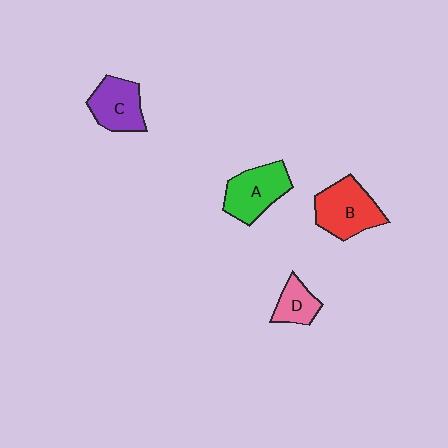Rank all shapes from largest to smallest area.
From largest to smallest: B (red), A (green), C (purple), D (pink).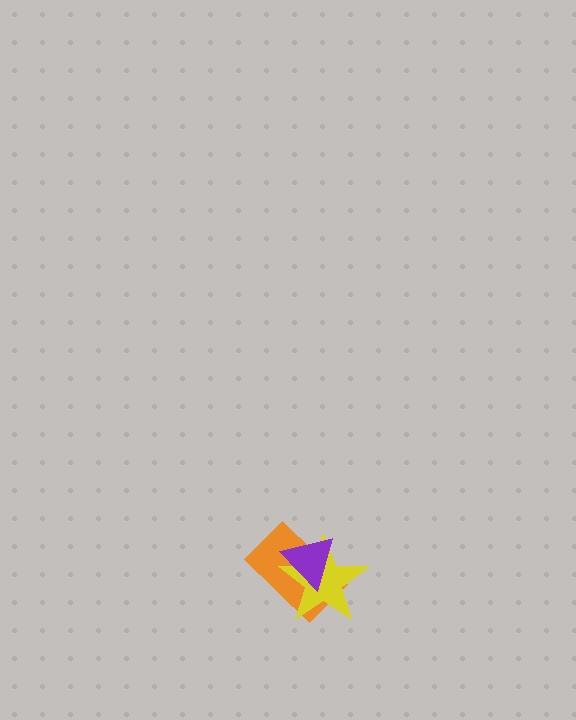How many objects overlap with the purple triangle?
2 objects overlap with the purple triangle.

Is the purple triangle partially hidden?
No, no other shape covers it.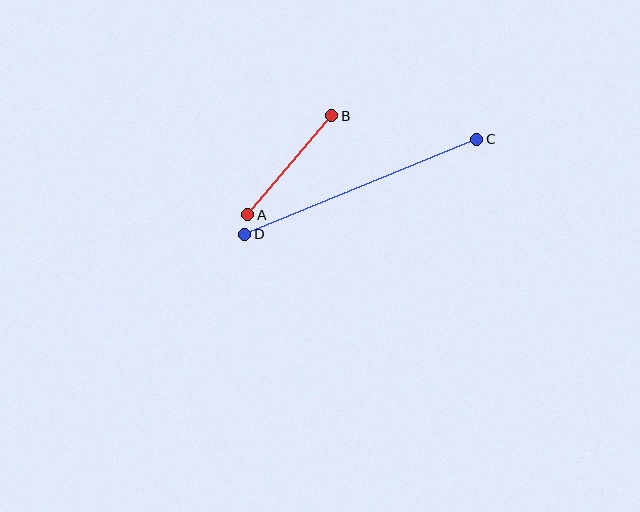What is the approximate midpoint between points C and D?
The midpoint is at approximately (361, 187) pixels.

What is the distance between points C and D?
The distance is approximately 251 pixels.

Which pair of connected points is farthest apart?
Points C and D are farthest apart.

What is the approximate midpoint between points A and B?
The midpoint is at approximately (290, 165) pixels.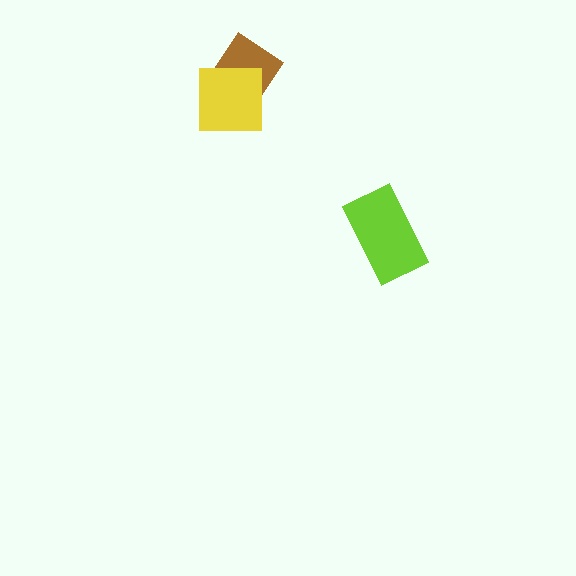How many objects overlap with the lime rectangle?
0 objects overlap with the lime rectangle.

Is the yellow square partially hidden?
No, no other shape covers it.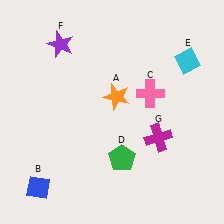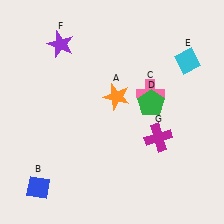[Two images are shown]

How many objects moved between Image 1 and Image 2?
1 object moved between the two images.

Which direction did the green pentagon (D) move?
The green pentagon (D) moved up.